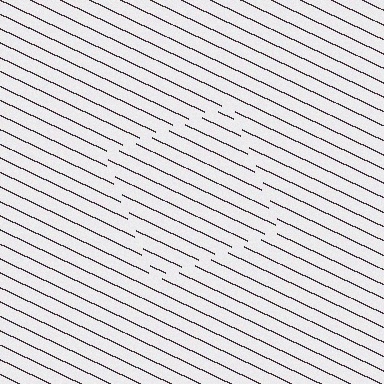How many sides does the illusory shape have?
4 sides — the line-ends trace a square.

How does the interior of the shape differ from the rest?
The interior of the shape contains the same grating, shifted by half a period — the contour is defined by the phase discontinuity where line-ends from the inner and outer gratings abut.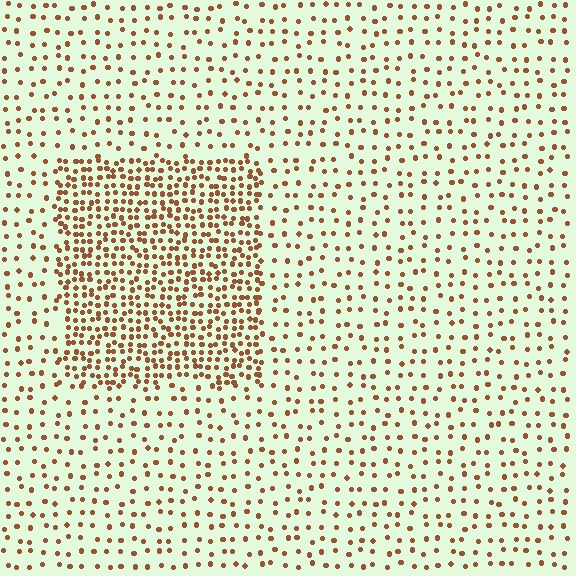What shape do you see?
I see a rectangle.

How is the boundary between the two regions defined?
The boundary is defined by a change in element density (approximately 2.6x ratio). All elements are the same color, size, and shape.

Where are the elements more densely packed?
The elements are more densely packed inside the rectangle boundary.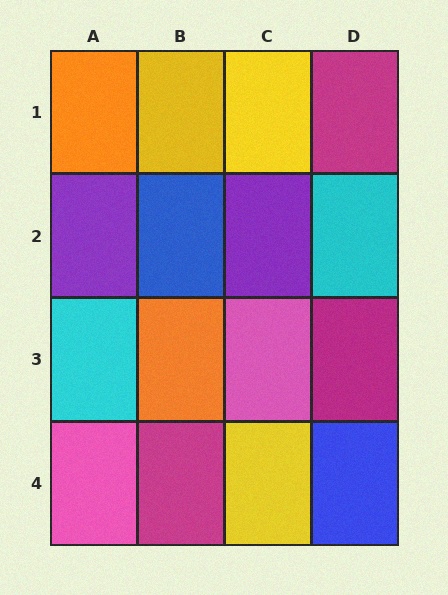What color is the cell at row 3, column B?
Orange.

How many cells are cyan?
2 cells are cyan.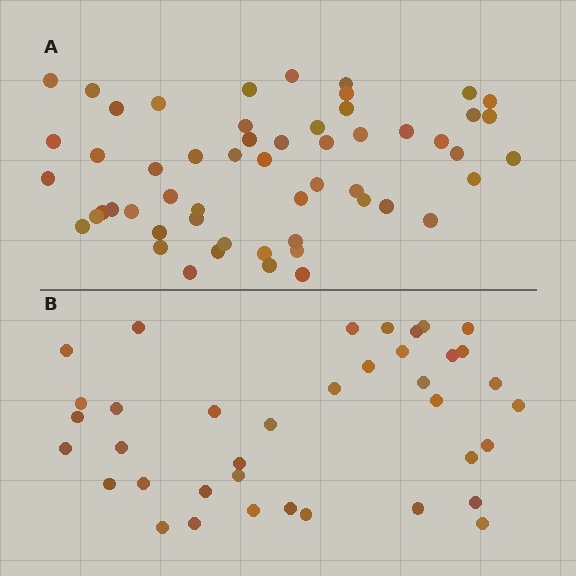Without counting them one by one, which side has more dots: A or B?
Region A (the top region) has more dots.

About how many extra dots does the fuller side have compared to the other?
Region A has approximately 15 more dots than region B.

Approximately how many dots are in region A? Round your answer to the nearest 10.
About 60 dots. (The exact count is 55, which rounds to 60.)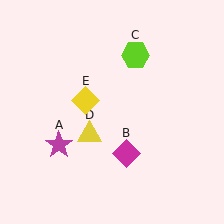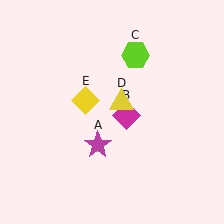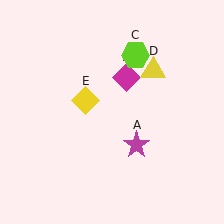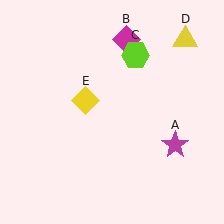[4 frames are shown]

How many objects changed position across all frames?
3 objects changed position: magenta star (object A), magenta diamond (object B), yellow triangle (object D).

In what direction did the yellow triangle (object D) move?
The yellow triangle (object D) moved up and to the right.